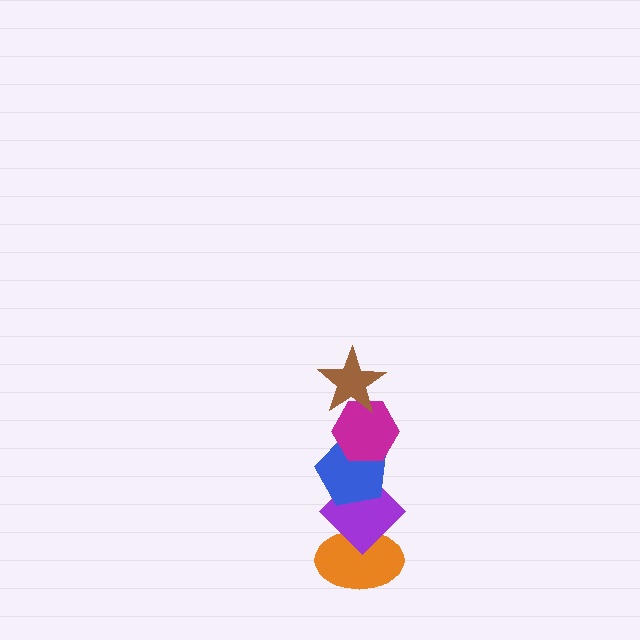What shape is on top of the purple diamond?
The blue pentagon is on top of the purple diamond.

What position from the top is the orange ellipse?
The orange ellipse is 5th from the top.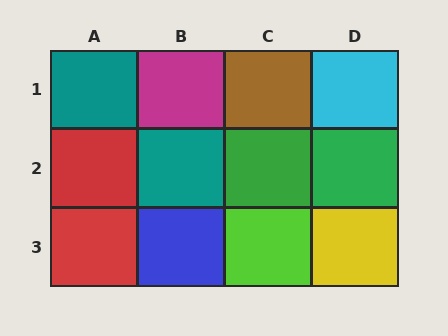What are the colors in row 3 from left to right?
Red, blue, lime, yellow.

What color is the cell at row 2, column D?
Green.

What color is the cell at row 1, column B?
Magenta.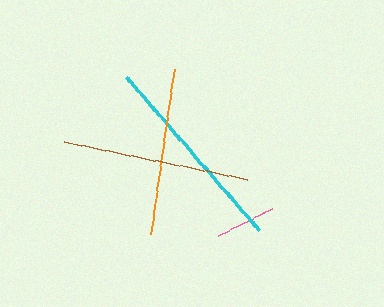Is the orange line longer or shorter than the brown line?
The brown line is longer than the orange line.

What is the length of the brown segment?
The brown segment is approximately 187 pixels long.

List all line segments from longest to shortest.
From longest to shortest: cyan, brown, orange, pink.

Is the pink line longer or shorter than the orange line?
The orange line is longer than the pink line.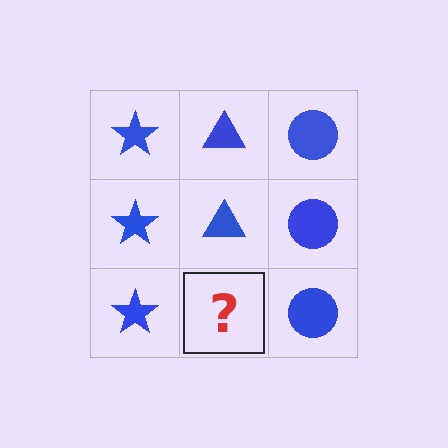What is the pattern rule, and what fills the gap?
The rule is that each column has a consistent shape. The gap should be filled with a blue triangle.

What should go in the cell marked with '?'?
The missing cell should contain a blue triangle.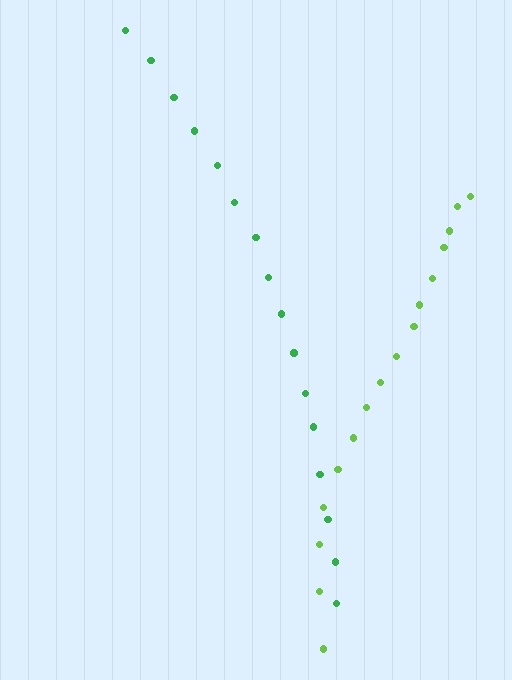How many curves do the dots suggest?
There are 2 distinct paths.